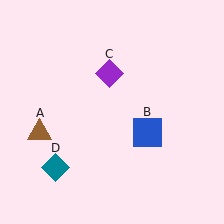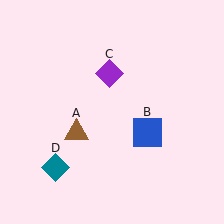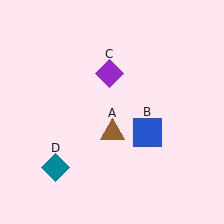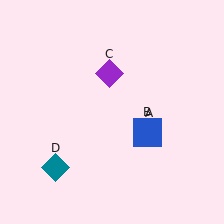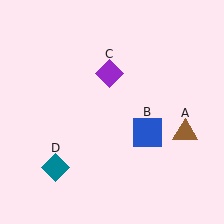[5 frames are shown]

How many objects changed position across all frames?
1 object changed position: brown triangle (object A).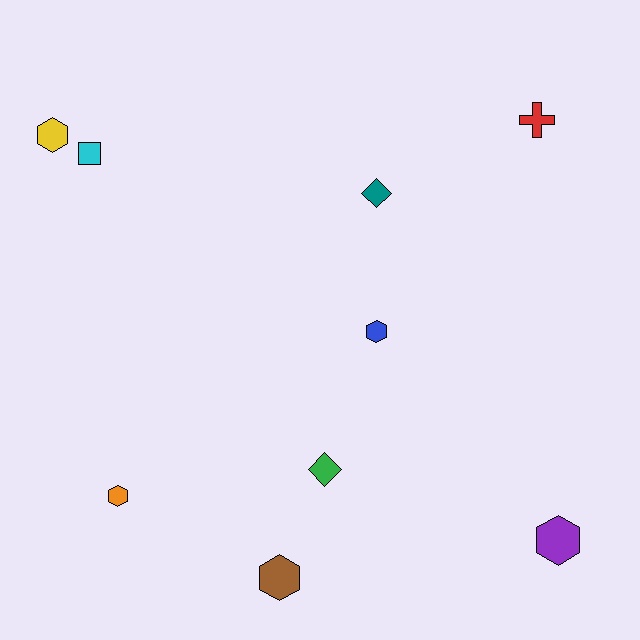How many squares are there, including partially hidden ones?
There is 1 square.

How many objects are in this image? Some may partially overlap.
There are 9 objects.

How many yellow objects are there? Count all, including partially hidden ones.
There is 1 yellow object.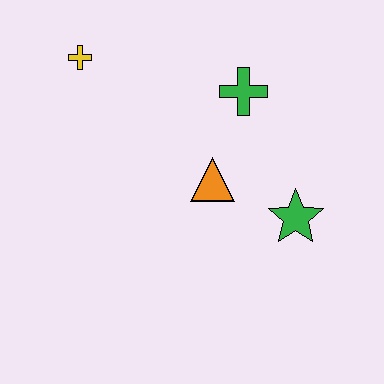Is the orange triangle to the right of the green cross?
No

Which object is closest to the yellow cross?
The green cross is closest to the yellow cross.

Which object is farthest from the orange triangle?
The yellow cross is farthest from the orange triangle.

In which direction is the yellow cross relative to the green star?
The yellow cross is to the left of the green star.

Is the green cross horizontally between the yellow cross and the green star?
Yes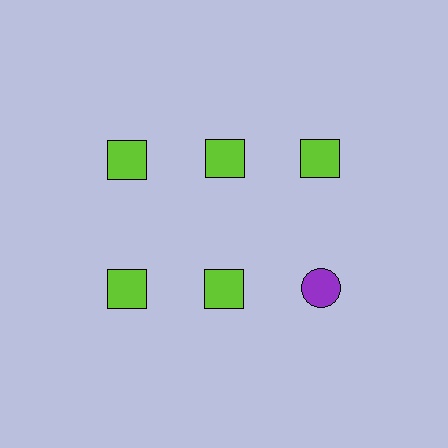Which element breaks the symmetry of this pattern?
The purple circle in the second row, center column breaks the symmetry. All other shapes are lime squares.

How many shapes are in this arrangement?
There are 6 shapes arranged in a grid pattern.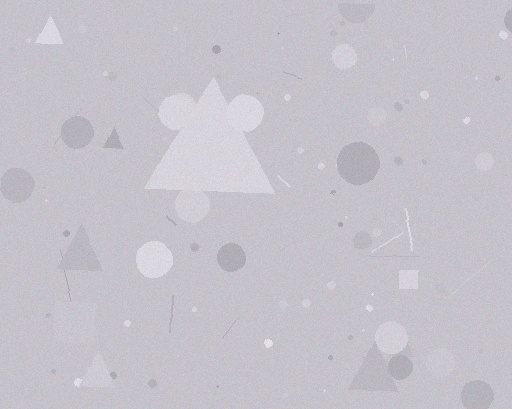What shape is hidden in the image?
A triangle is hidden in the image.